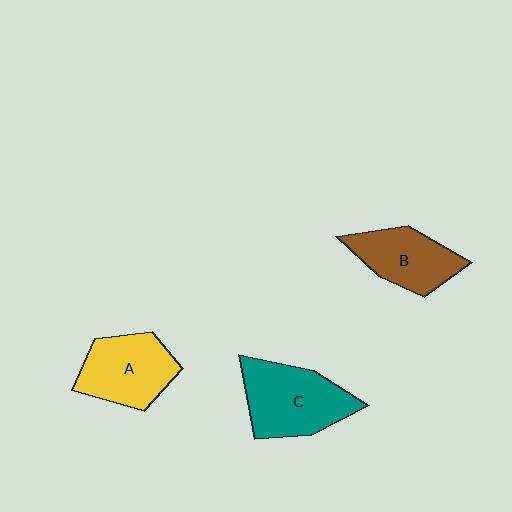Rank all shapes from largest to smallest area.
From largest to smallest: C (teal), A (yellow), B (brown).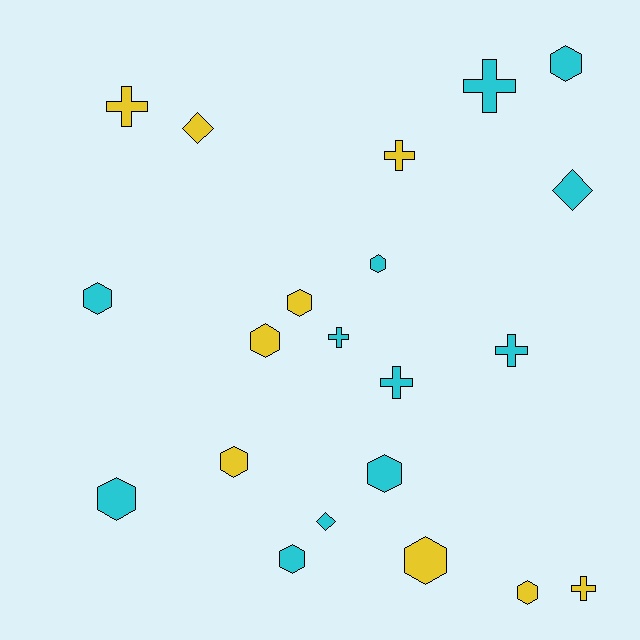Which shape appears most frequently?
Hexagon, with 11 objects.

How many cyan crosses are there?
There are 4 cyan crosses.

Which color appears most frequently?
Cyan, with 12 objects.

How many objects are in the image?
There are 21 objects.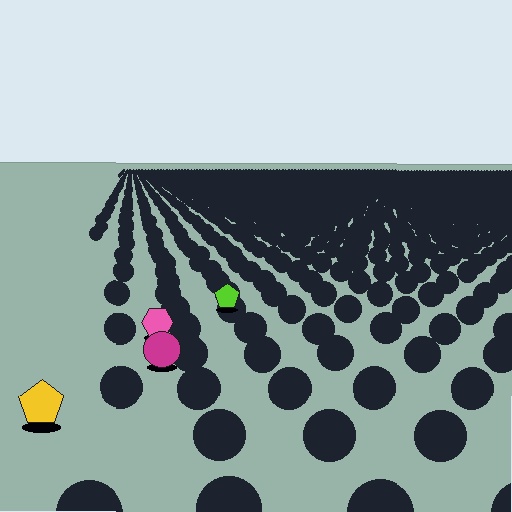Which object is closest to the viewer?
The yellow pentagon is closest. The texture marks near it are larger and more spread out.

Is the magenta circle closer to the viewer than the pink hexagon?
Yes. The magenta circle is closer — you can tell from the texture gradient: the ground texture is coarser near it.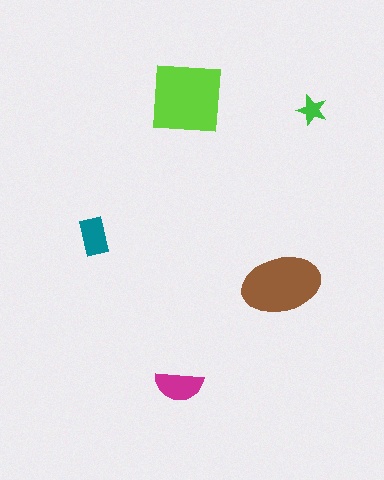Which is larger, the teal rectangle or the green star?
The teal rectangle.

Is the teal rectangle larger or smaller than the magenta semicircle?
Smaller.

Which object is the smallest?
The green star.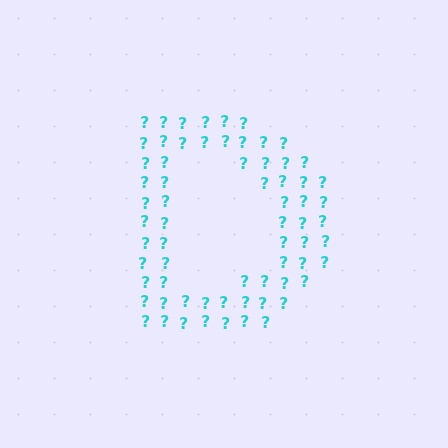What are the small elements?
The small elements are question marks.